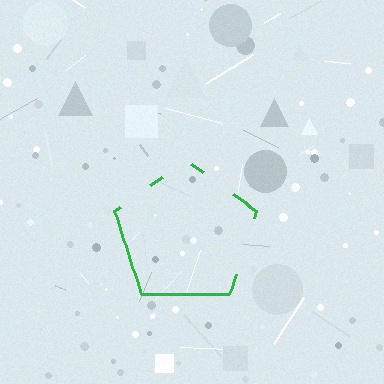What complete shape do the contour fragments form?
The contour fragments form a pentagon.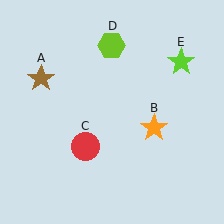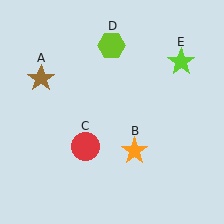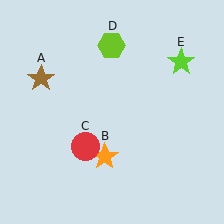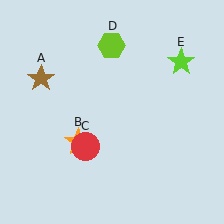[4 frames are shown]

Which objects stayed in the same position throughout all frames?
Brown star (object A) and red circle (object C) and lime hexagon (object D) and lime star (object E) remained stationary.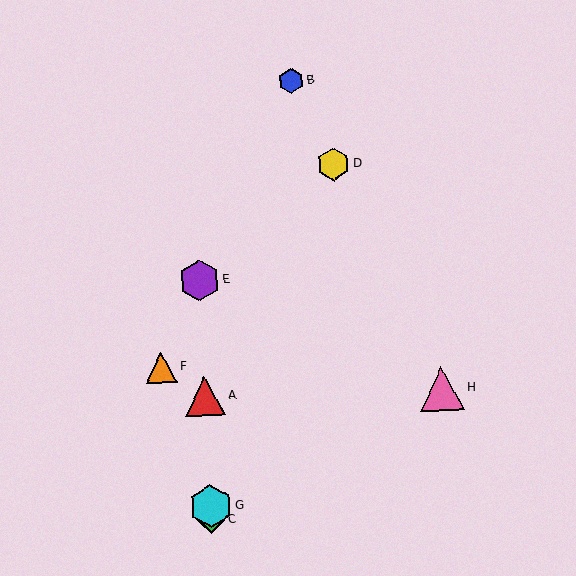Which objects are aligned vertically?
Objects A, C, E, G are aligned vertically.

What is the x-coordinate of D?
Object D is at x≈334.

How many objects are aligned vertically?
4 objects (A, C, E, G) are aligned vertically.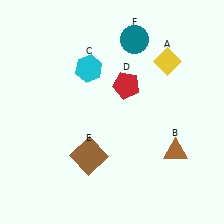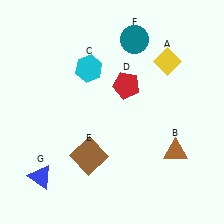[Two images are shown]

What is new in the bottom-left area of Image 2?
A blue triangle (G) was added in the bottom-left area of Image 2.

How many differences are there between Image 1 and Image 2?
There is 1 difference between the two images.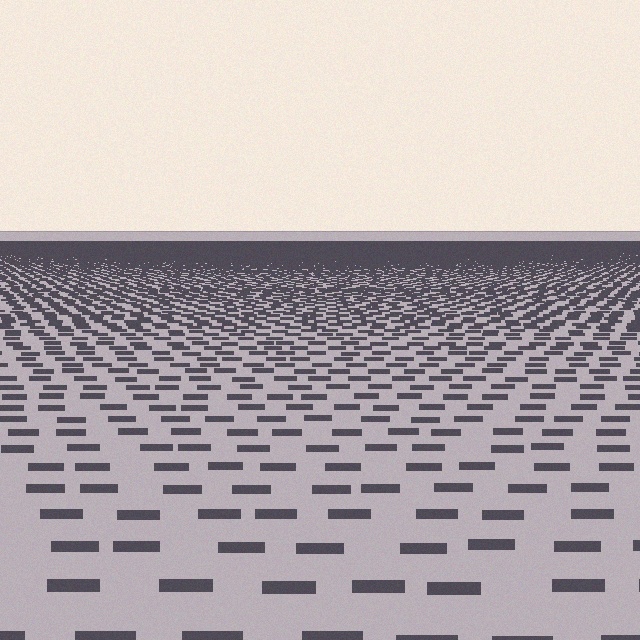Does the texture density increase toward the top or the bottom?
Density increases toward the top.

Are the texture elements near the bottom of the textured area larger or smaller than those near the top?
Larger. Near the bottom, elements are closer to the viewer and appear at a bigger on-screen size.